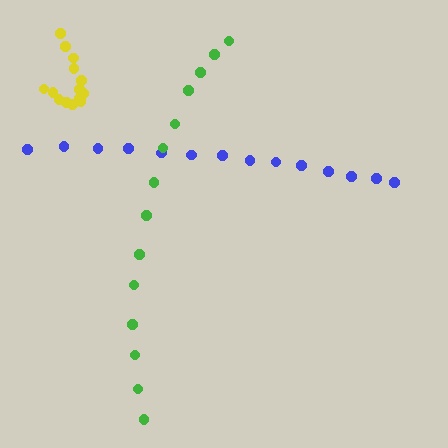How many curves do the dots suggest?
There are 3 distinct paths.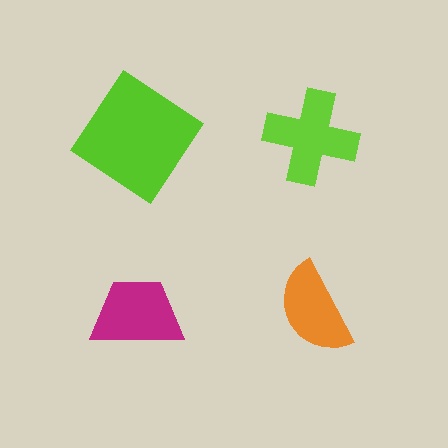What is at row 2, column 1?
A magenta trapezoid.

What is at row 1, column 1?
A lime diamond.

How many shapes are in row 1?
2 shapes.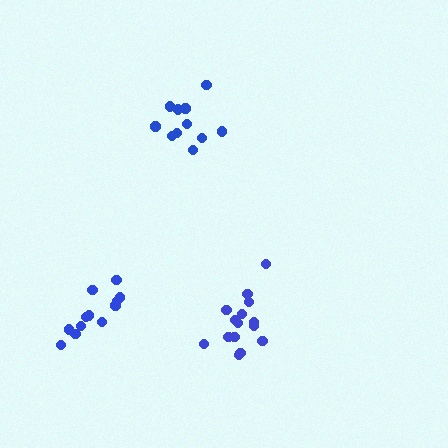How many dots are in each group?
Group 1: 11 dots, Group 2: 15 dots, Group 3: 13 dots (39 total).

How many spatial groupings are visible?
There are 3 spatial groupings.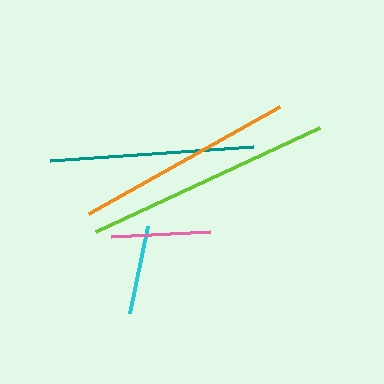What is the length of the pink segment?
The pink segment is approximately 99 pixels long.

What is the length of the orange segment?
The orange segment is approximately 218 pixels long.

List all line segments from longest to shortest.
From longest to shortest: lime, orange, teal, pink, cyan.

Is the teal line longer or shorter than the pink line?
The teal line is longer than the pink line.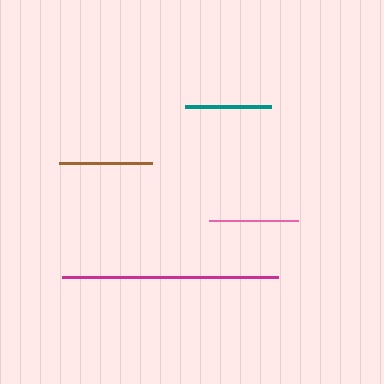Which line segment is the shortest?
The teal line is the shortest at approximately 86 pixels.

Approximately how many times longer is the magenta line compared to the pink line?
The magenta line is approximately 2.4 times the length of the pink line.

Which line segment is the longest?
The magenta line is the longest at approximately 216 pixels.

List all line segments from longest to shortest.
From longest to shortest: magenta, brown, pink, teal.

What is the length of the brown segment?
The brown segment is approximately 94 pixels long.